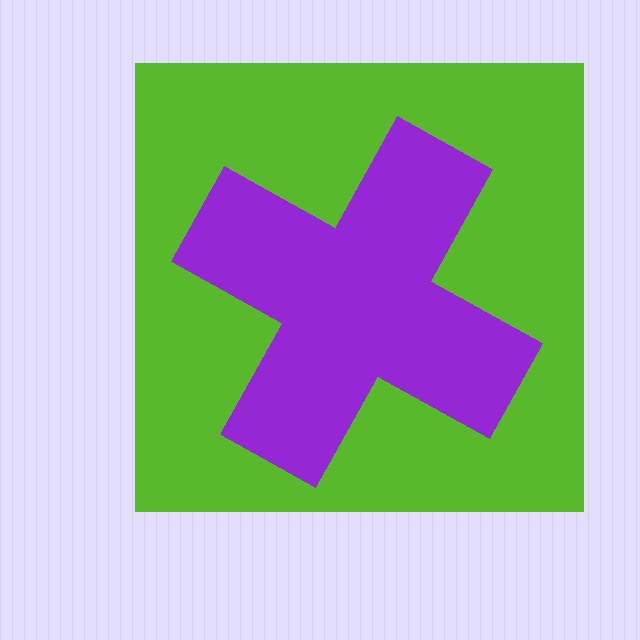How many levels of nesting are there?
2.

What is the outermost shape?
The lime square.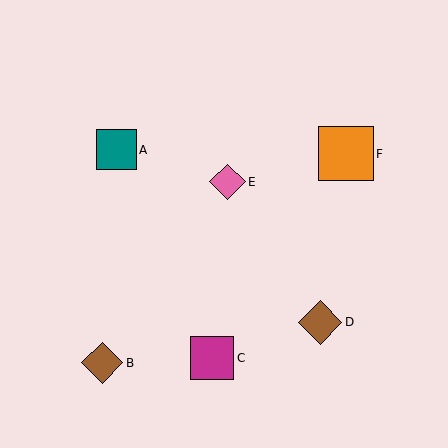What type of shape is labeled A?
Shape A is a teal square.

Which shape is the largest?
The orange square (labeled F) is the largest.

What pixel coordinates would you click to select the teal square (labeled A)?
Click at (116, 150) to select the teal square A.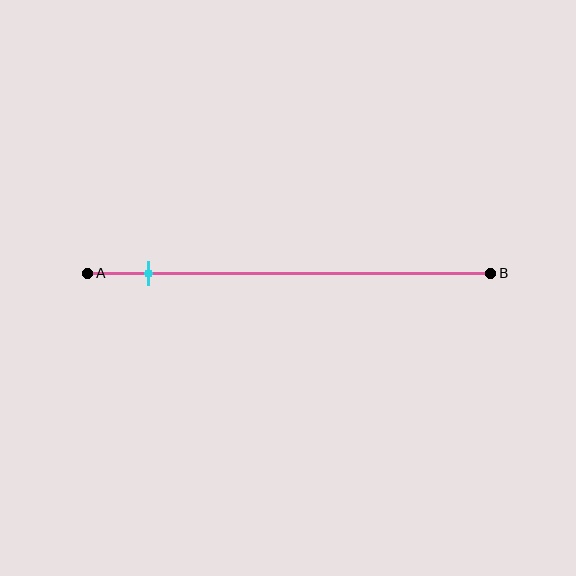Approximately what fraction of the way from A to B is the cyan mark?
The cyan mark is approximately 15% of the way from A to B.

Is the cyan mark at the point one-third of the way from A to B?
No, the mark is at about 15% from A, not at the 33% one-third point.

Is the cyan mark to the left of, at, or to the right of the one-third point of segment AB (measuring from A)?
The cyan mark is to the left of the one-third point of segment AB.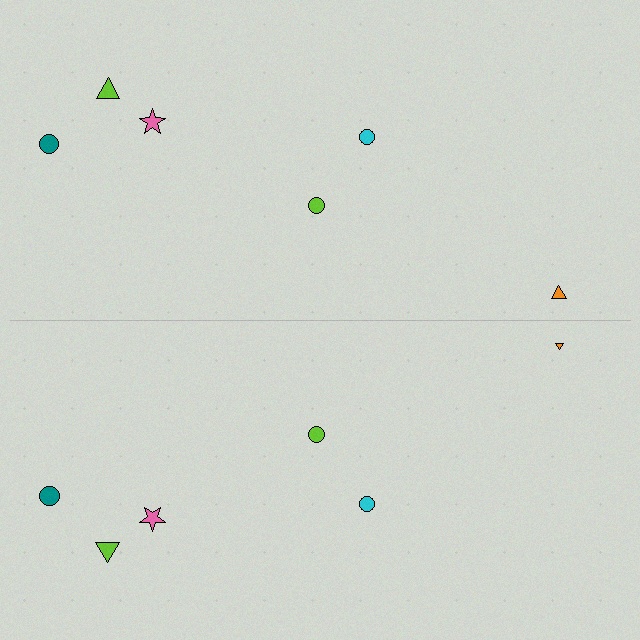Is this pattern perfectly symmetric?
No, the pattern is not perfectly symmetric. The orange triangle on the bottom side has a different size than its mirror counterpart.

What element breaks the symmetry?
The orange triangle on the bottom side has a different size than its mirror counterpart.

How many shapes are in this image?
There are 12 shapes in this image.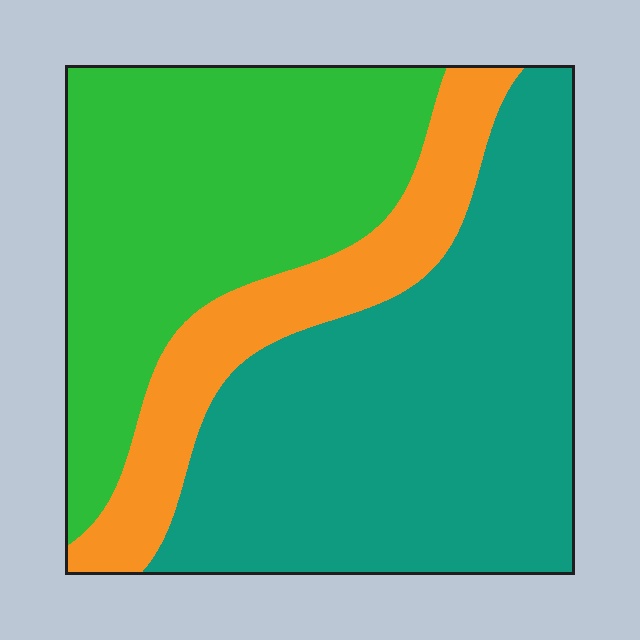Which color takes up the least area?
Orange, at roughly 15%.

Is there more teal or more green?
Teal.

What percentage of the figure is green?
Green takes up between a quarter and a half of the figure.